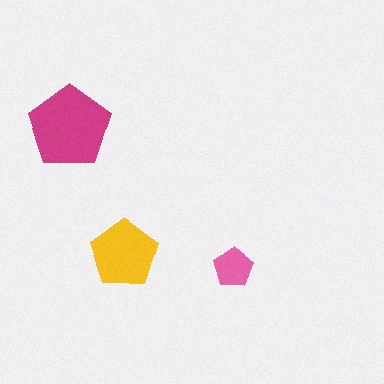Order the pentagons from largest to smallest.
the magenta one, the yellow one, the pink one.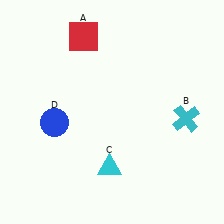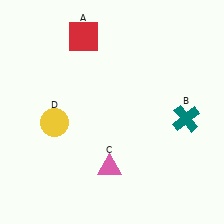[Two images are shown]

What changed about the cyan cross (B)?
In Image 1, B is cyan. In Image 2, it changed to teal.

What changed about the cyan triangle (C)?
In Image 1, C is cyan. In Image 2, it changed to pink.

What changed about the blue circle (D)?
In Image 1, D is blue. In Image 2, it changed to yellow.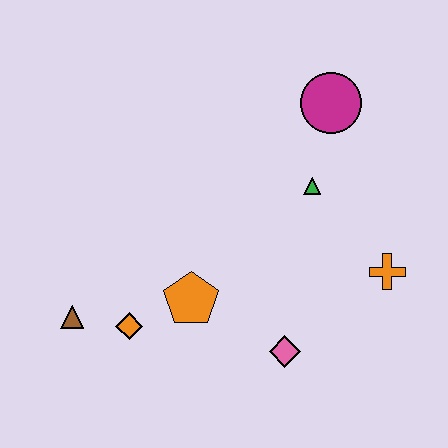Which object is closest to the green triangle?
The magenta circle is closest to the green triangle.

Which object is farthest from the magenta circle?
The brown triangle is farthest from the magenta circle.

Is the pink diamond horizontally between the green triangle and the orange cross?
No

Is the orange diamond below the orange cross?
Yes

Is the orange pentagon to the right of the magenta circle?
No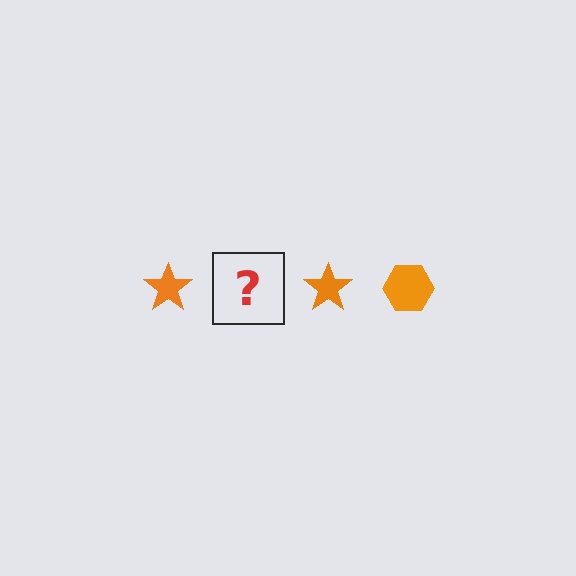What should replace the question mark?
The question mark should be replaced with an orange hexagon.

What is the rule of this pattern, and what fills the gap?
The rule is that the pattern cycles through star, hexagon shapes in orange. The gap should be filled with an orange hexagon.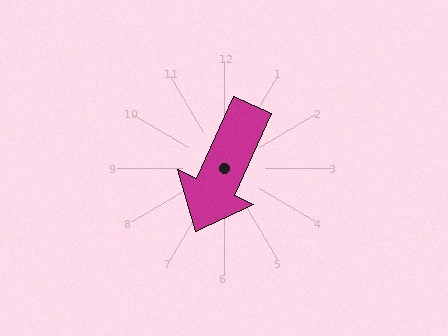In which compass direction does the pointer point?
Southwest.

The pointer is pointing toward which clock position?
Roughly 7 o'clock.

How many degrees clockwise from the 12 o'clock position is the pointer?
Approximately 204 degrees.